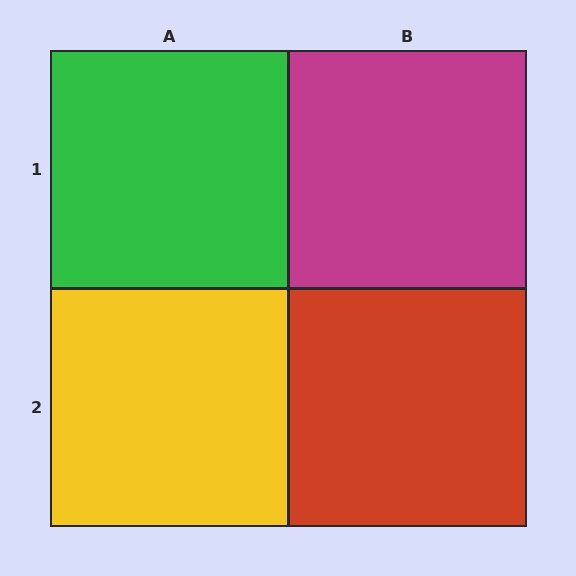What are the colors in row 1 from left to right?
Green, magenta.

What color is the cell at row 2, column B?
Red.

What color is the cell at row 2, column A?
Yellow.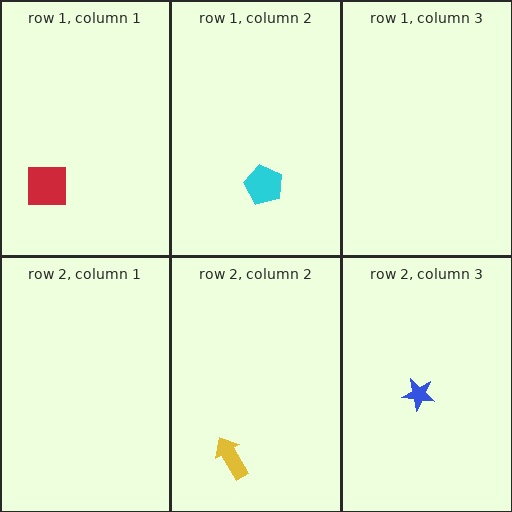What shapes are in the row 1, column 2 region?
The cyan pentagon.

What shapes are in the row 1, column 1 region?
The red square.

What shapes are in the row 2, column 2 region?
The yellow arrow.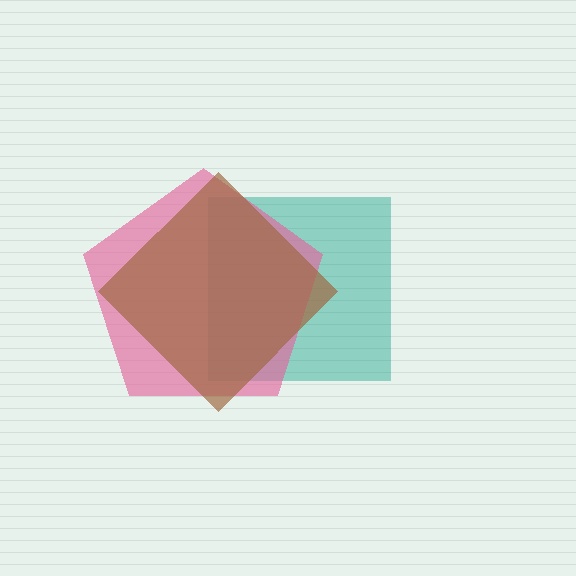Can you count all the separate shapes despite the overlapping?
Yes, there are 3 separate shapes.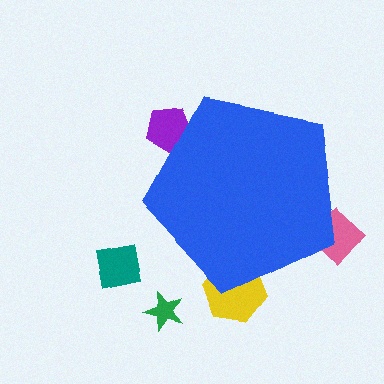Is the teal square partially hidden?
No, the teal square is fully visible.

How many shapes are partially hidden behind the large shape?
3 shapes are partially hidden.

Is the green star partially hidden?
No, the green star is fully visible.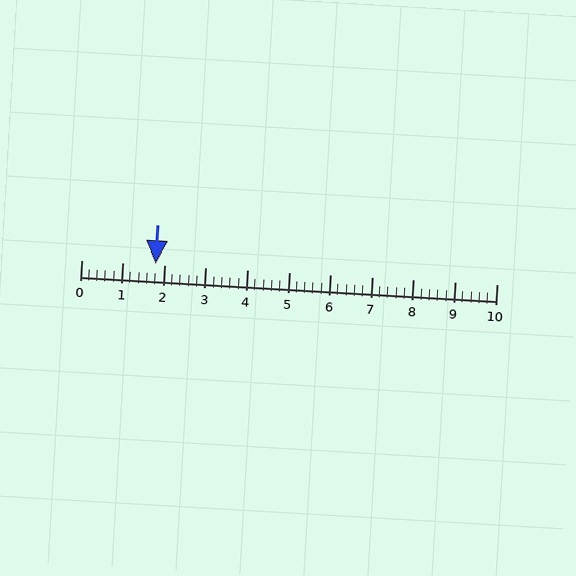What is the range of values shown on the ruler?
The ruler shows values from 0 to 10.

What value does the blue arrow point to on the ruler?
The blue arrow points to approximately 1.8.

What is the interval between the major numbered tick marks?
The major tick marks are spaced 1 units apart.